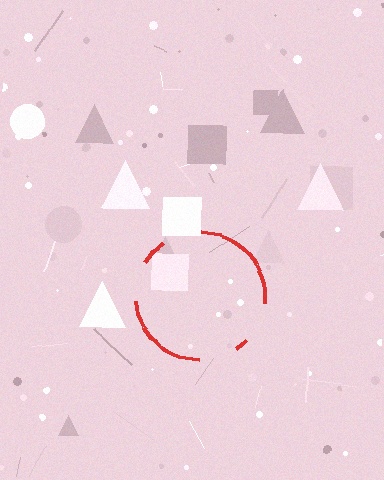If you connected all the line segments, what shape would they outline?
They would outline a circle.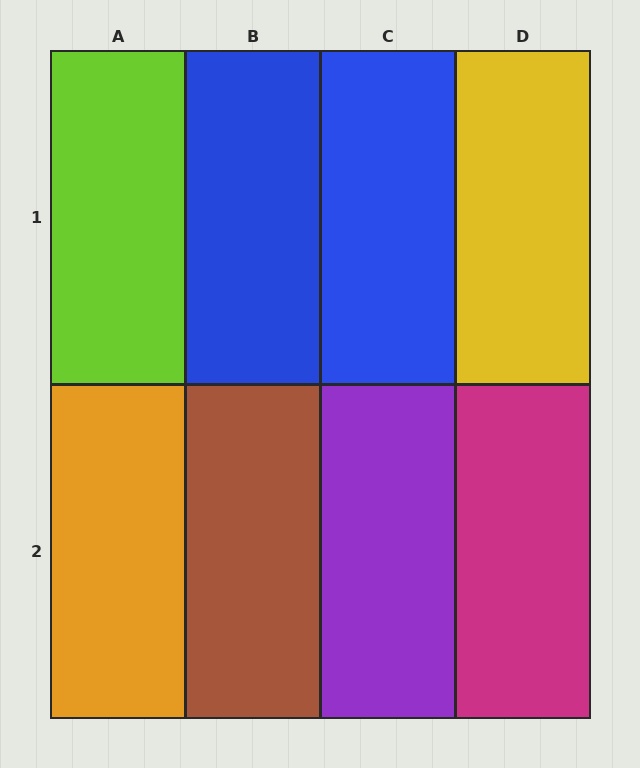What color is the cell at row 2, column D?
Magenta.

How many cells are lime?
1 cell is lime.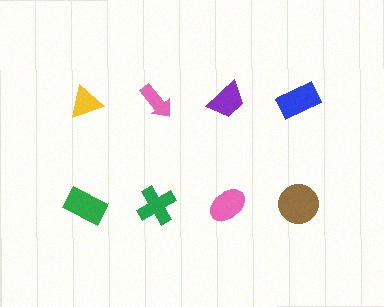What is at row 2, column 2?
A green cross.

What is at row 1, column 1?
A yellow triangle.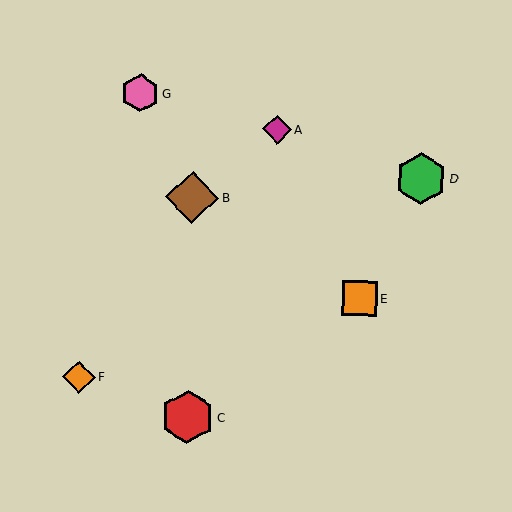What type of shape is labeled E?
Shape E is an orange square.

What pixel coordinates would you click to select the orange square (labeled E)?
Click at (360, 298) to select the orange square E.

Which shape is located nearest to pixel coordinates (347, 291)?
The orange square (labeled E) at (360, 298) is nearest to that location.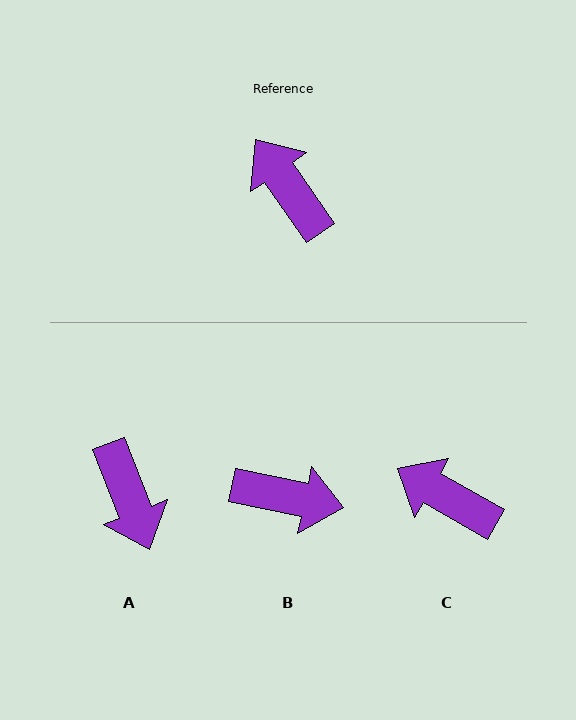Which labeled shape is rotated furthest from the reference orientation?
A, about 167 degrees away.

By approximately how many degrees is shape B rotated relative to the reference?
Approximately 136 degrees clockwise.